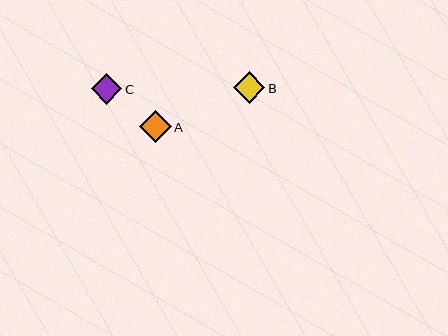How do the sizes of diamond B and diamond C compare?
Diamond B and diamond C are approximately the same size.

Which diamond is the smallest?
Diamond C is the smallest with a size of approximately 30 pixels.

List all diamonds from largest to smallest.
From largest to smallest: B, A, C.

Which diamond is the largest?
Diamond B is the largest with a size of approximately 31 pixels.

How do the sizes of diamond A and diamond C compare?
Diamond A and diamond C are approximately the same size.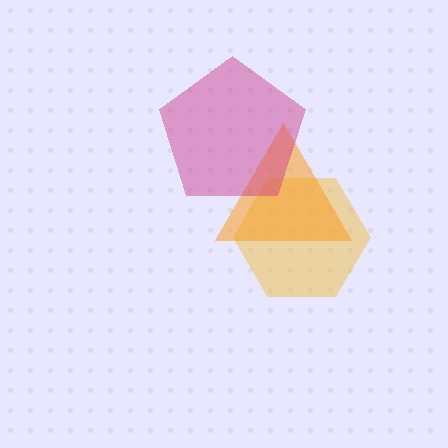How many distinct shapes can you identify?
There are 3 distinct shapes: a yellow hexagon, an orange triangle, a magenta pentagon.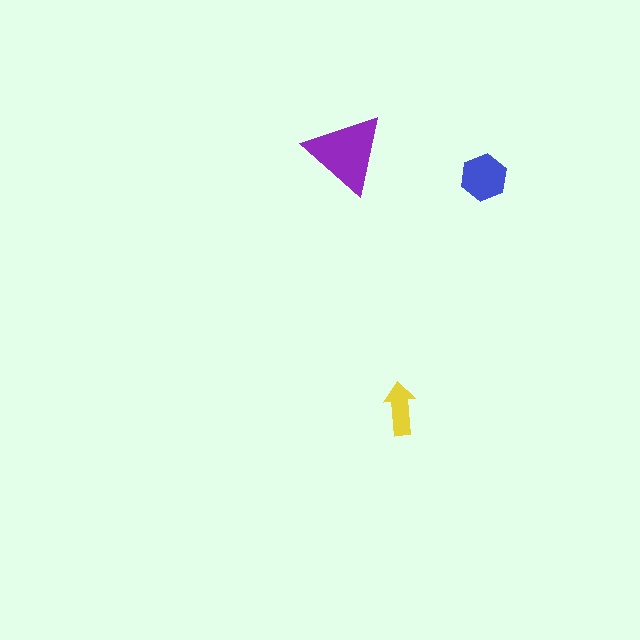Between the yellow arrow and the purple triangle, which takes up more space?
The purple triangle.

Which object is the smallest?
The yellow arrow.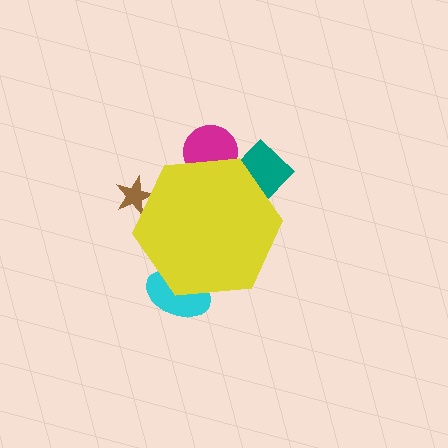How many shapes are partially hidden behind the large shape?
4 shapes are partially hidden.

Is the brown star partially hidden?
Yes, the brown star is partially hidden behind the yellow hexagon.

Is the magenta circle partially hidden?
Yes, the magenta circle is partially hidden behind the yellow hexagon.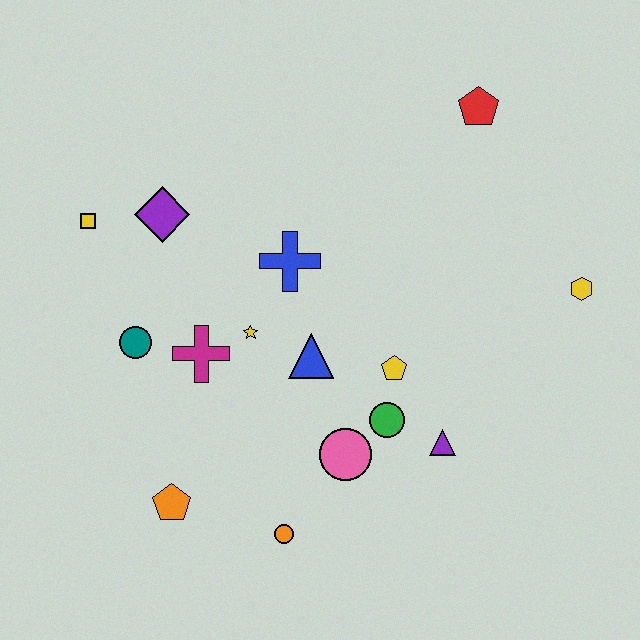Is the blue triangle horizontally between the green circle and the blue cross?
Yes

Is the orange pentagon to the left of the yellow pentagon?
Yes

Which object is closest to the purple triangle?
The green circle is closest to the purple triangle.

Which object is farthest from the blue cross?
The yellow hexagon is farthest from the blue cross.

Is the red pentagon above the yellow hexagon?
Yes